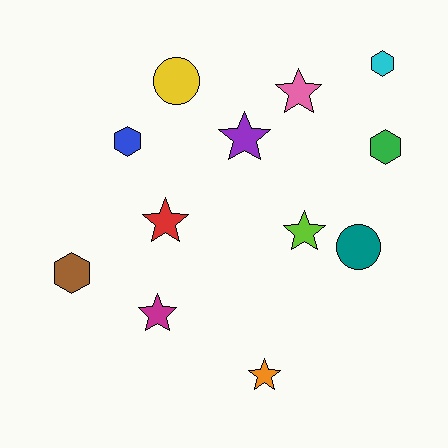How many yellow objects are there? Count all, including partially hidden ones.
There is 1 yellow object.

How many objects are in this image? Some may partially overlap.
There are 12 objects.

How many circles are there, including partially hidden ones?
There are 2 circles.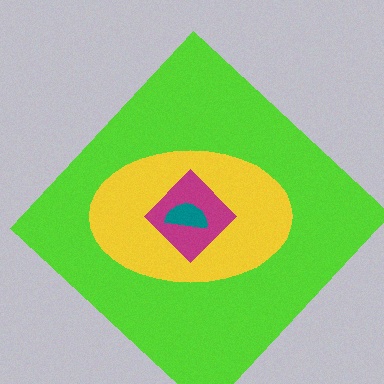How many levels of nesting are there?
4.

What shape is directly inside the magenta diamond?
The teal semicircle.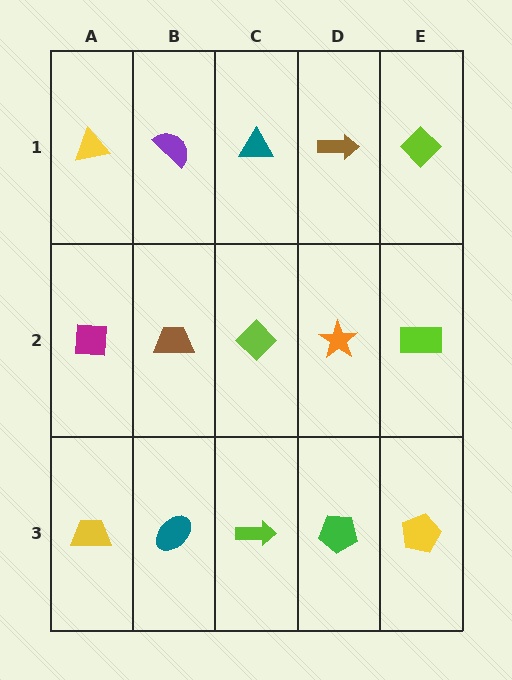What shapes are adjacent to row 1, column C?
A lime diamond (row 2, column C), a purple semicircle (row 1, column B), a brown arrow (row 1, column D).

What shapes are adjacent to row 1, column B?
A brown trapezoid (row 2, column B), a yellow triangle (row 1, column A), a teal triangle (row 1, column C).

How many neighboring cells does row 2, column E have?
3.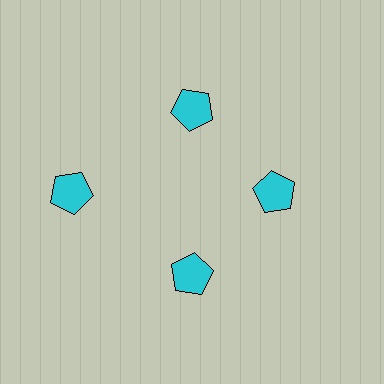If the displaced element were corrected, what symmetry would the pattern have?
It would have 4-fold rotational symmetry — the pattern would map onto itself every 90 degrees.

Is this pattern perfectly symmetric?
No. The 4 cyan pentagons are arranged in a ring, but one element near the 9 o'clock position is pushed outward from the center, breaking the 4-fold rotational symmetry.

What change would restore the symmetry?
The symmetry would be restored by moving it inward, back onto the ring so that all 4 pentagons sit at equal angles and equal distance from the center.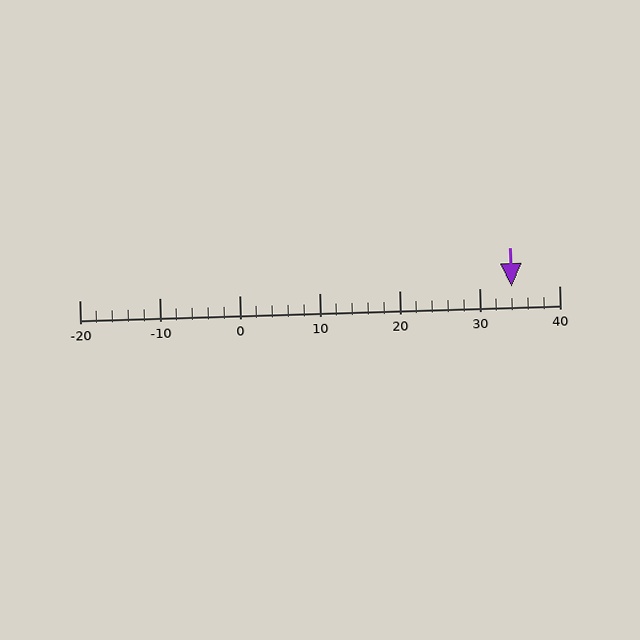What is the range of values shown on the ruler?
The ruler shows values from -20 to 40.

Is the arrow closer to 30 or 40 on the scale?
The arrow is closer to 30.